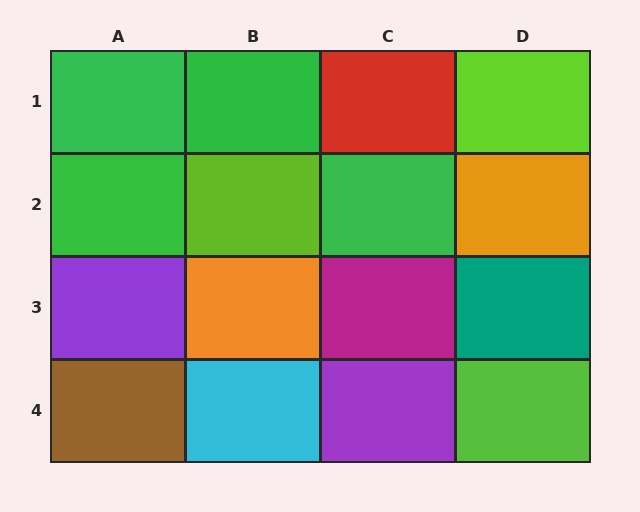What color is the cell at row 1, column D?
Lime.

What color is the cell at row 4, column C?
Purple.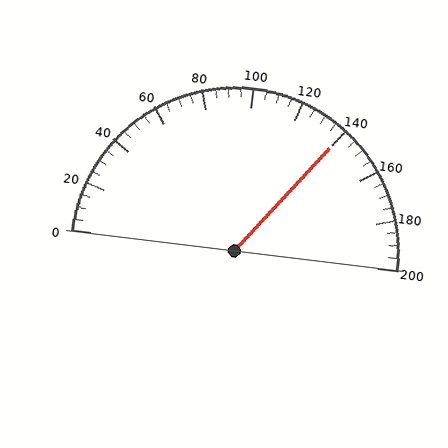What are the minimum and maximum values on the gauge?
The gauge ranges from 0 to 200.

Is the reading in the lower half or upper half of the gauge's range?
The reading is in the upper half of the range (0 to 200).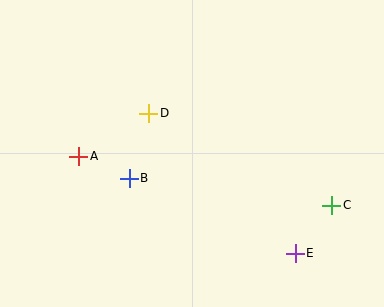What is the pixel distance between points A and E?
The distance between A and E is 237 pixels.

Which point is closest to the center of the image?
Point D at (149, 113) is closest to the center.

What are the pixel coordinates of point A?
Point A is at (79, 156).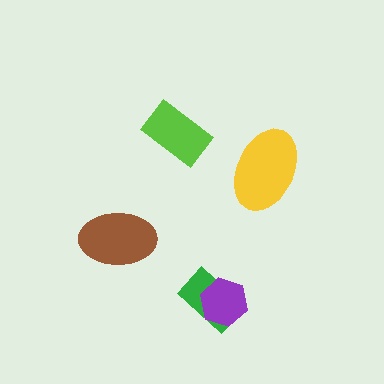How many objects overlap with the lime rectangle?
0 objects overlap with the lime rectangle.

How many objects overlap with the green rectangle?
1 object overlaps with the green rectangle.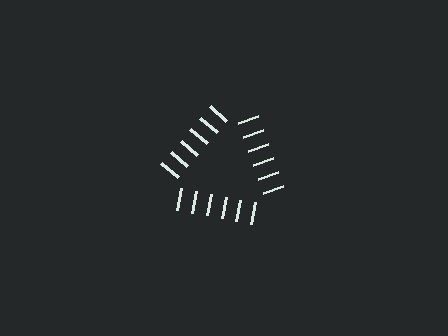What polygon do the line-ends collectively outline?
An illusory triangle — the line segments terminate on its edges but no continuous stroke is drawn.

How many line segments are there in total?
18 — 6 along each of the 3 edges.